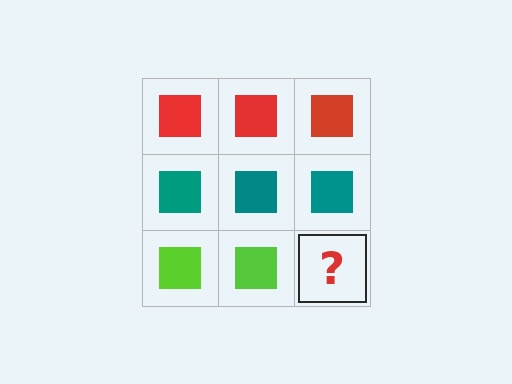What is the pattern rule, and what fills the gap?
The rule is that each row has a consistent color. The gap should be filled with a lime square.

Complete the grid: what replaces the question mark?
The question mark should be replaced with a lime square.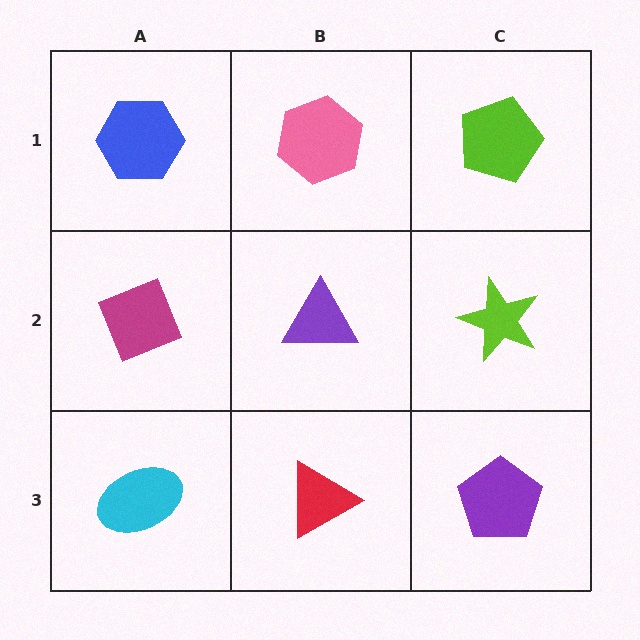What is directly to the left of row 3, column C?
A red triangle.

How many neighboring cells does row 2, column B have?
4.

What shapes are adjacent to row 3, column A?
A magenta diamond (row 2, column A), a red triangle (row 3, column B).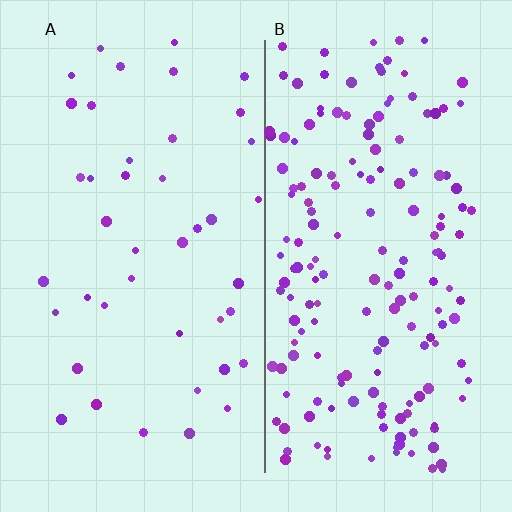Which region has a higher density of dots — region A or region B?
B (the right).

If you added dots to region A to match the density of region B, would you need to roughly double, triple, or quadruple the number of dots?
Approximately quadruple.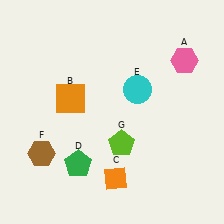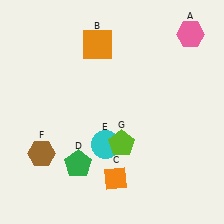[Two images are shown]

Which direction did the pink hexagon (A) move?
The pink hexagon (A) moved up.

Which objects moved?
The objects that moved are: the pink hexagon (A), the orange square (B), the cyan circle (E).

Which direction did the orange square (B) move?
The orange square (B) moved up.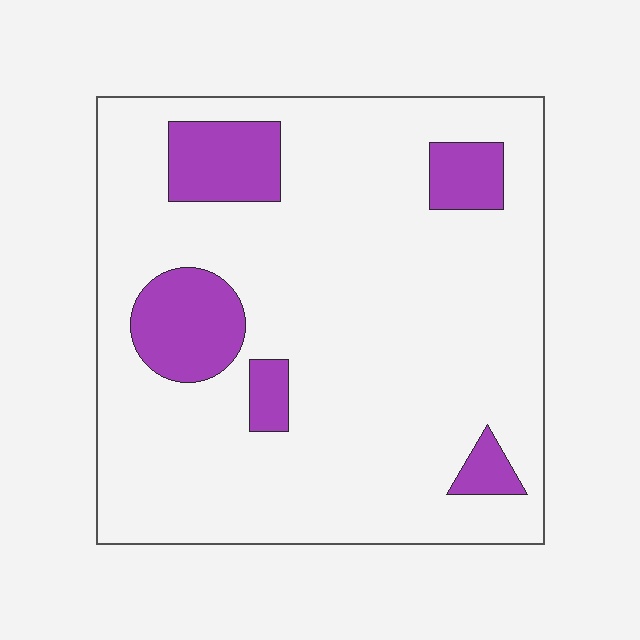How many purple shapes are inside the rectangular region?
5.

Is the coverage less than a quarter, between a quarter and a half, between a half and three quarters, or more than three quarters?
Less than a quarter.